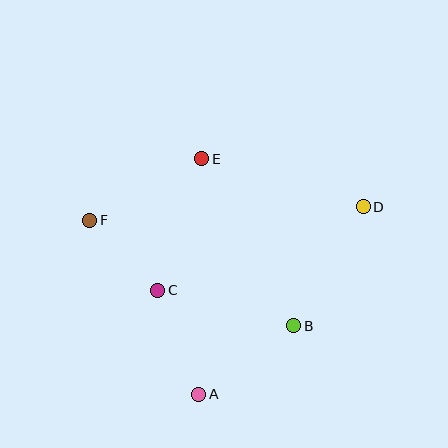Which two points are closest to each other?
Points C and F are closest to each other.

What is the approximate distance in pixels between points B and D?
The distance between B and D is approximately 137 pixels.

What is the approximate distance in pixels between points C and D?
The distance between C and D is approximately 222 pixels.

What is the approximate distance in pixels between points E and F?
The distance between E and F is approximately 128 pixels.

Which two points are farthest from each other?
Points D and F are farthest from each other.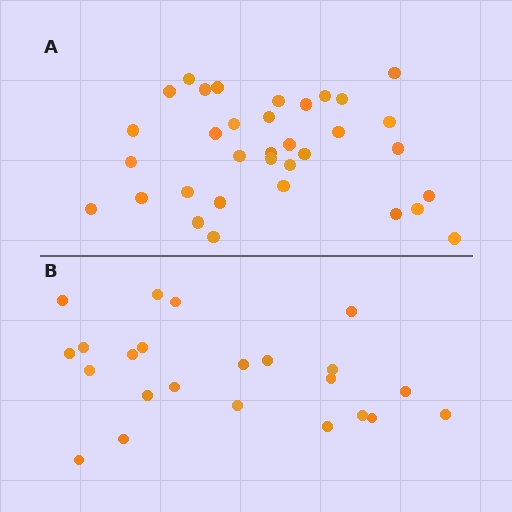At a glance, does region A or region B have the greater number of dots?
Region A (the top region) has more dots.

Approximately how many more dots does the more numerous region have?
Region A has roughly 12 or so more dots than region B.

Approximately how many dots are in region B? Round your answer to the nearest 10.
About 20 dots. (The exact count is 23, which rounds to 20.)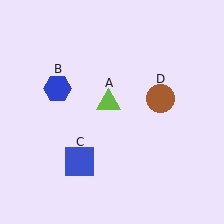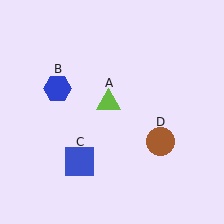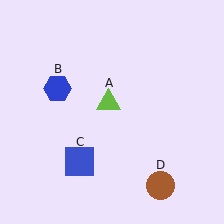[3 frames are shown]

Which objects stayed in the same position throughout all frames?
Lime triangle (object A) and blue hexagon (object B) and blue square (object C) remained stationary.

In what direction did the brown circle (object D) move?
The brown circle (object D) moved down.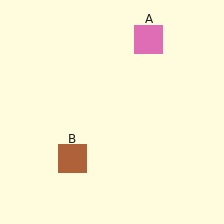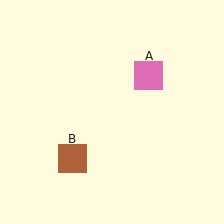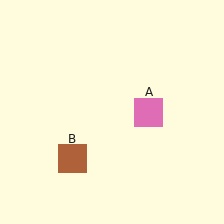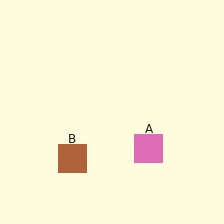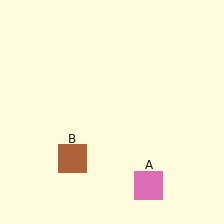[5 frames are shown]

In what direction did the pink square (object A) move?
The pink square (object A) moved down.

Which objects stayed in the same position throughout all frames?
Brown square (object B) remained stationary.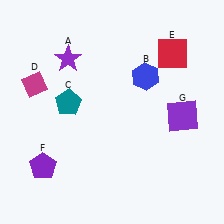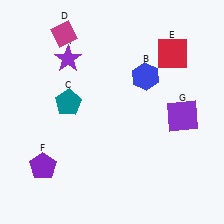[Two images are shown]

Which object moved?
The magenta diamond (D) moved up.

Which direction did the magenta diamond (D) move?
The magenta diamond (D) moved up.